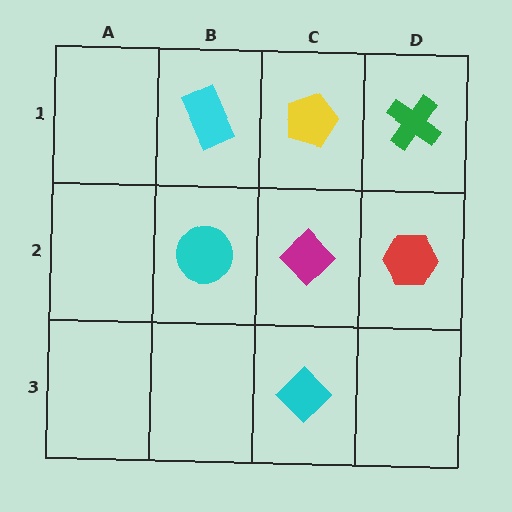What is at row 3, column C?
A cyan diamond.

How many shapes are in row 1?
3 shapes.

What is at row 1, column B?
A cyan rectangle.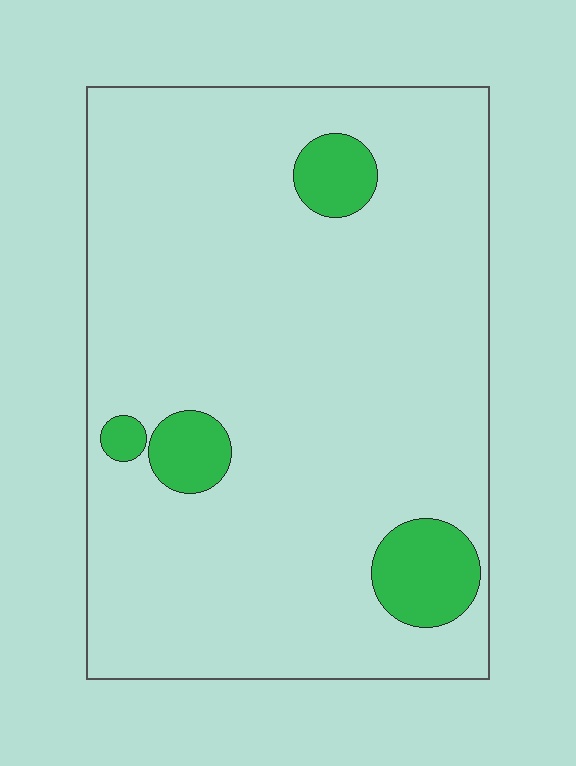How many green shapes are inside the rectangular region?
4.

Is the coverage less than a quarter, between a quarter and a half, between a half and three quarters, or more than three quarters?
Less than a quarter.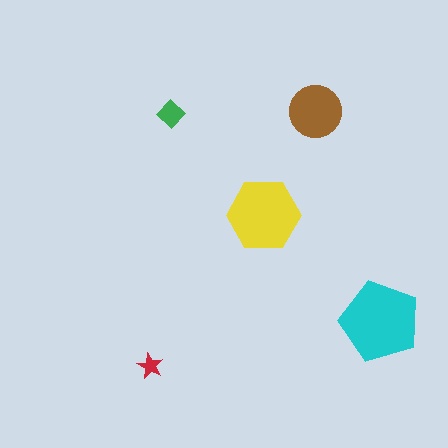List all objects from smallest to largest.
The red star, the green diamond, the brown circle, the yellow hexagon, the cyan pentagon.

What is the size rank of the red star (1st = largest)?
5th.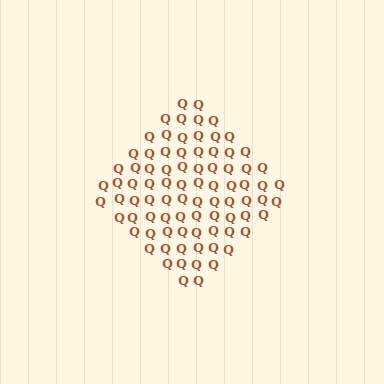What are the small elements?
The small elements are letter Q's.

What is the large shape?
The large shape is a diamond.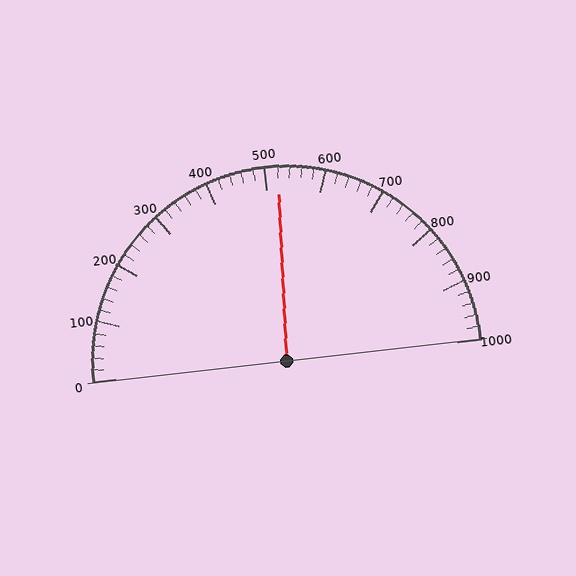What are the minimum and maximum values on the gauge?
The gauge ranges from 0 to 1000.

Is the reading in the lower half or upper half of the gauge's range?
The reading is in the upper half of the range (0 to 1000).